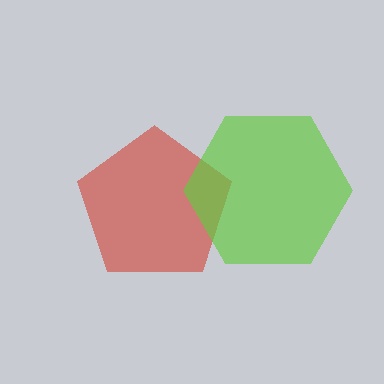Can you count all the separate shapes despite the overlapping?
Yes, there are 2 separate shapes.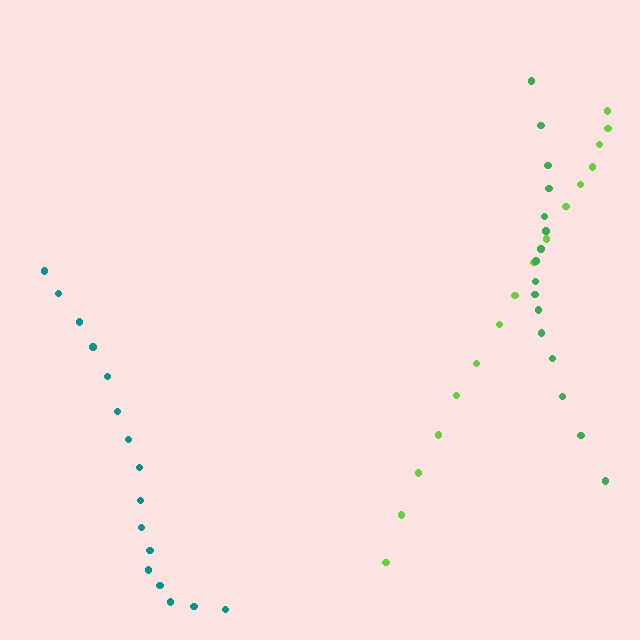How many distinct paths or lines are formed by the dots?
There are 3 distinct paths.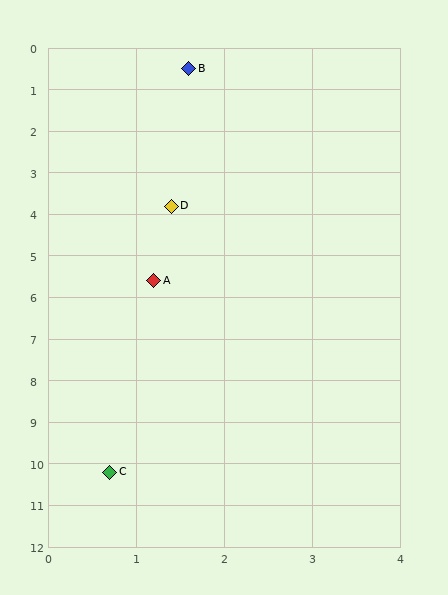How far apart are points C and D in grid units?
Points C and D are about 6.4 grid units apart.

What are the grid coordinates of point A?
Point A is at approximately (1.2, 5.6).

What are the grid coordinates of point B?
Point B is at approximately (1.6, 0.5).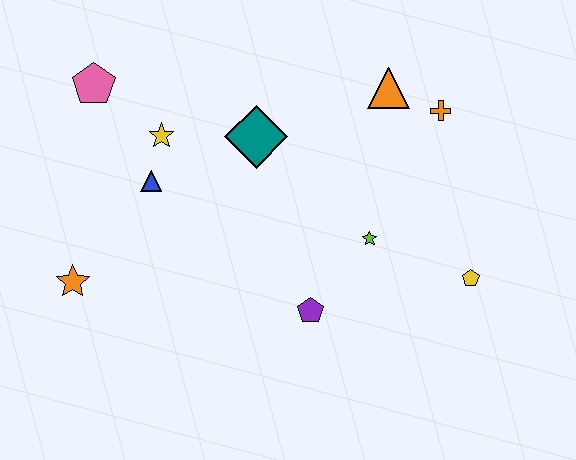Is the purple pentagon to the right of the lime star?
No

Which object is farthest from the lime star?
The pink pentagon is farthest from the lime star.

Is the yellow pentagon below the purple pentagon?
No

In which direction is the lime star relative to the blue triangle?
The lime star is to the right of the blue triangle.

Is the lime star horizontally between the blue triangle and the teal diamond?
No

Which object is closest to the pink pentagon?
The yellow star is closest to the pink pentagon.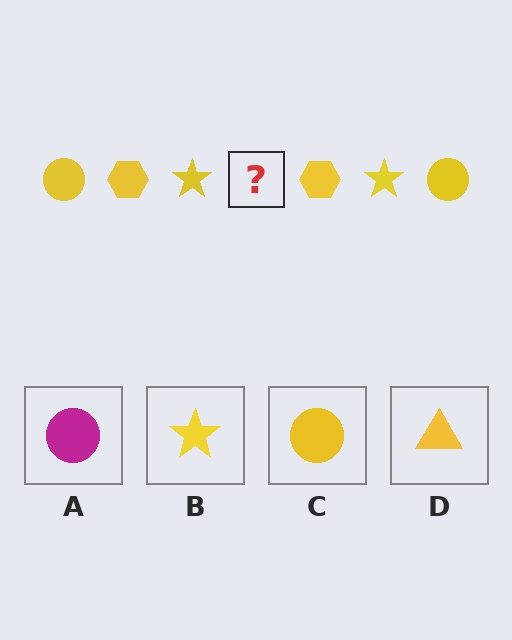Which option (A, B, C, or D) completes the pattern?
C.